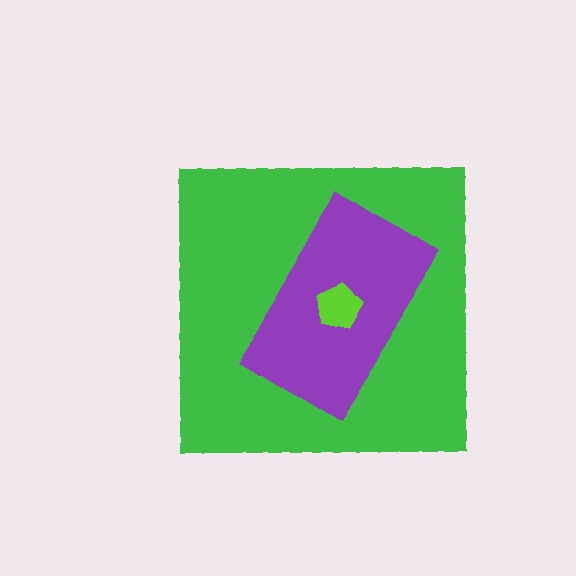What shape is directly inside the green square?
The purple rectangle.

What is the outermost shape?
The green square.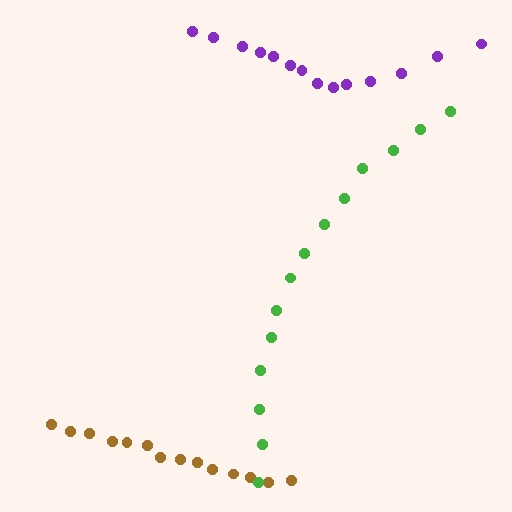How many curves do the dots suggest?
There are 3 distinct paths.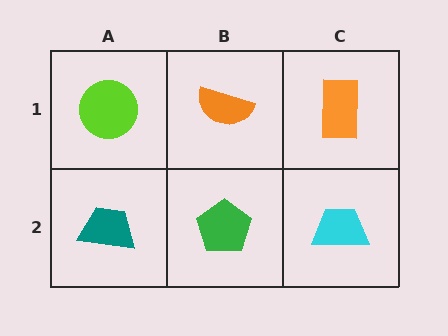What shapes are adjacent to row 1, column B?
A green pentagon (row 2, column B), a lime circle (row 1, column A), an orange rectangle (row 1, column C).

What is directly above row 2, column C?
An orange rectangle.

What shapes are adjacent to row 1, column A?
A teal trapezoid (row 2, column A), an orange semicircle (row 1, column B).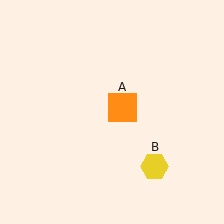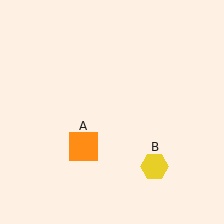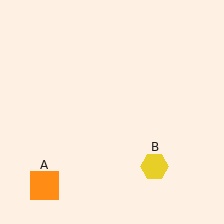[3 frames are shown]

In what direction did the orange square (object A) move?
The orange square (object A) moved down and to the left.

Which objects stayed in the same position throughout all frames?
Yellow hexagon (object B) remained stationary.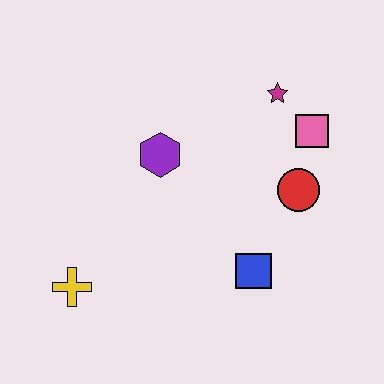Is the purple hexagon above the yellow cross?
Yes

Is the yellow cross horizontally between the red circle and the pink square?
No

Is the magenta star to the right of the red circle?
No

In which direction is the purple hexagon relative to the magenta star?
The purple hexagon is to the left of the magenta star.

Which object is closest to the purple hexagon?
The magenta star is closest to the purple hexagon.